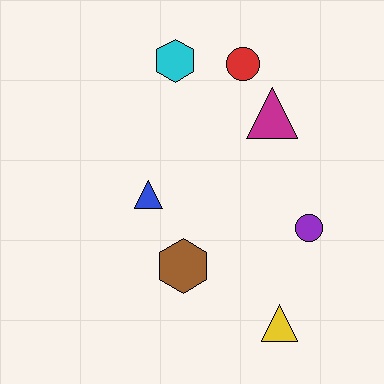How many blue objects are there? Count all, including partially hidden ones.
There is 1 blue object.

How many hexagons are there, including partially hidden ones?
There are 2 hexagons.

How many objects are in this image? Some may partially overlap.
There are 7 objects.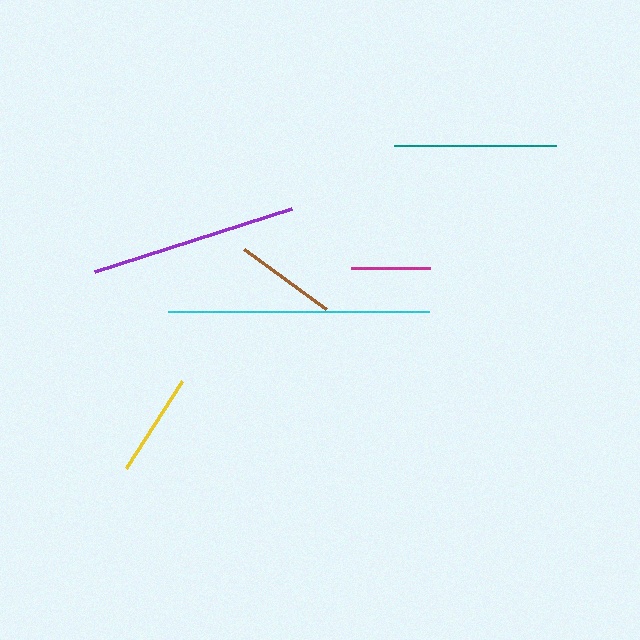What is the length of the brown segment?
The brown segment is approximately 101 pixels long.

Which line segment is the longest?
The cyan line is the longest at approximately 261 pixels.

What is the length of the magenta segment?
The magenta segment is approximately 80 pixels long.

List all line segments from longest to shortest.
From longest to shortest: cyan, purple, teal, yellow, brown, magenta.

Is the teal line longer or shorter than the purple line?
The purple line is longer than the teal line.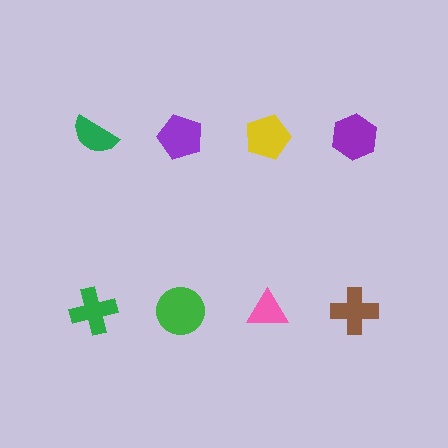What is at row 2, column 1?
A green cross.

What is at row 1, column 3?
A yellow pentagon.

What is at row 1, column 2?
A purple pentagon.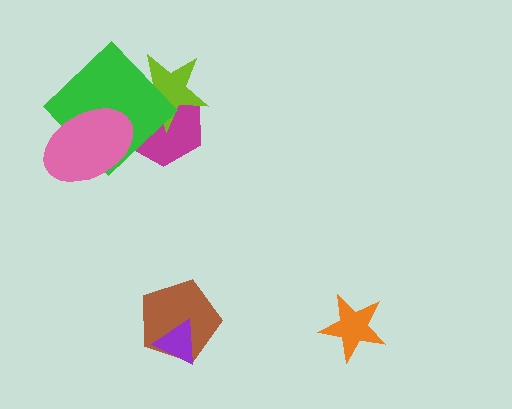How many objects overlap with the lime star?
2 objects overlap with the lime star.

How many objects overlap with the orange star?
0 objects overlap with the orange star.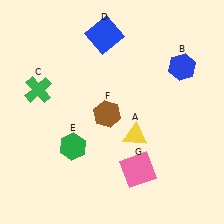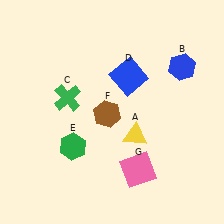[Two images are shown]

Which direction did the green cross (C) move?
The green cross (C) moved right.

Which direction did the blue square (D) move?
The blue square (D) moved down.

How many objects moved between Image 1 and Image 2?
2 objects moved between the two images.